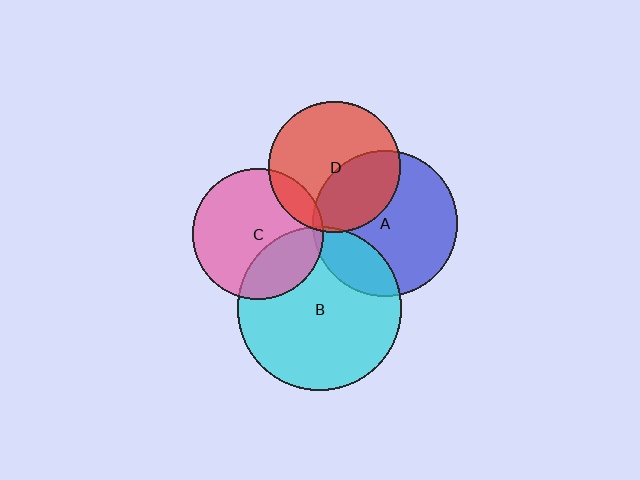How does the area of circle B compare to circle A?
Approximately 1.3 times.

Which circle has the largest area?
Circle B (cyan).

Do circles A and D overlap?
Yes.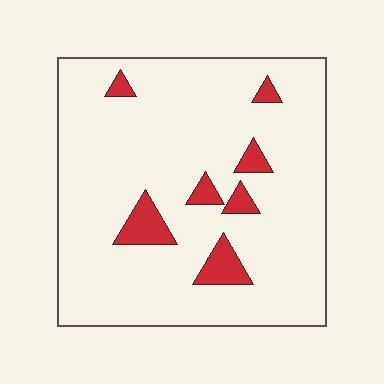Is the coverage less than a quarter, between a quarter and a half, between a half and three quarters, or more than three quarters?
Less than a quarter.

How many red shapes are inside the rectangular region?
7.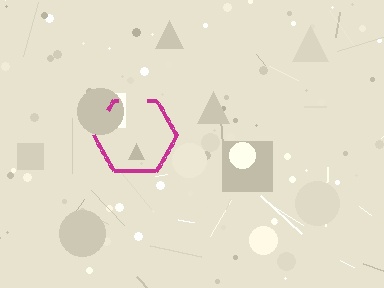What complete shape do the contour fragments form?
The contour fragments form a hexagon.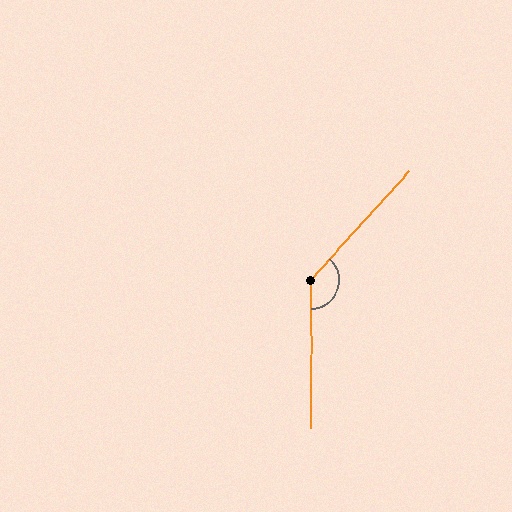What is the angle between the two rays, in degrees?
Approximately 138 degrees.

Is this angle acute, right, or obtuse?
It is obtuse.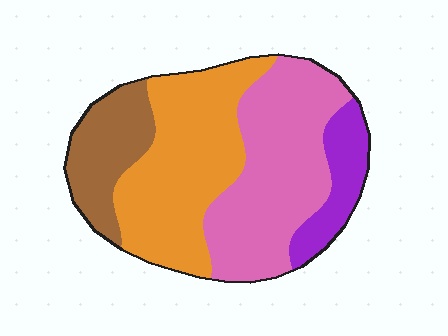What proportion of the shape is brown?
Brown takes up about one sixth (1/6) of the shape.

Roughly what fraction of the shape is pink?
Pink takes up about three eighths (3/8) of the shape.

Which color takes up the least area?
Purple, at roughly 10%.